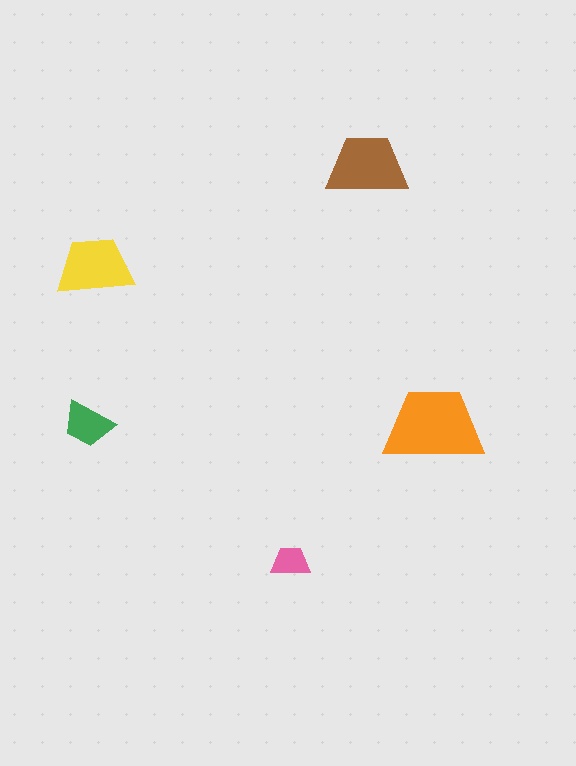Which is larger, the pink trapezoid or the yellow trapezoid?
The yellow one.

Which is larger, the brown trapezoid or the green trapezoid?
The brown one.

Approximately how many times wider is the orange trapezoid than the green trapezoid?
About 2 times wider.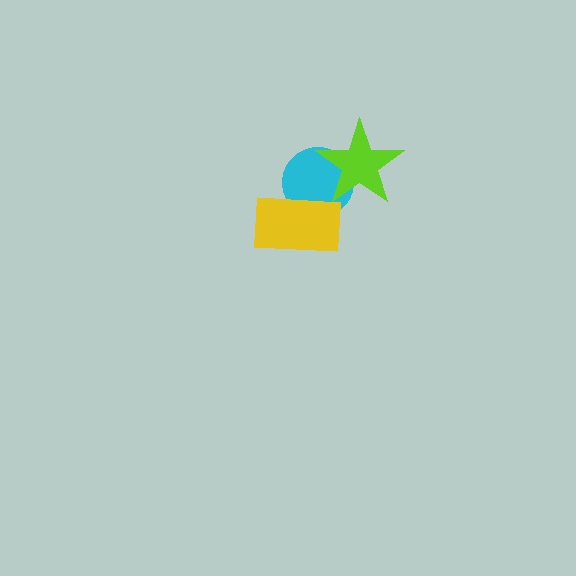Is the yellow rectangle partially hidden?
No, no other shape covers it.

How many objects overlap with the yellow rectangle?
1 object overlaps with the yellow rectangle.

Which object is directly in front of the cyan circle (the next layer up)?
The lime star is directly in front of the cyan circle.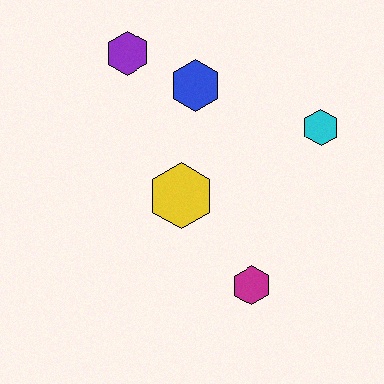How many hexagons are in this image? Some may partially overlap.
There are 5 hexagons.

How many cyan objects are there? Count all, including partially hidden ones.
There is 1 cyan object.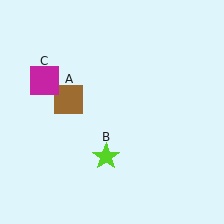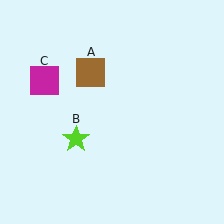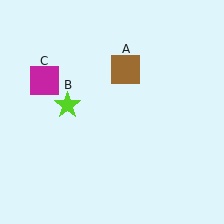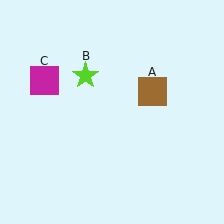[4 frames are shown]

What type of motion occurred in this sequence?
The brown square (object A), lime star (object B) rotated clockwise around the center of the scene.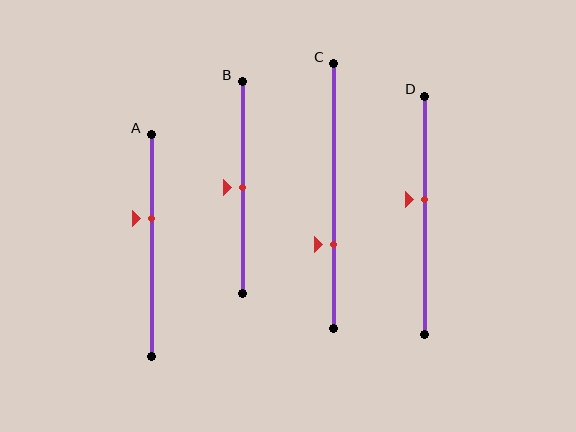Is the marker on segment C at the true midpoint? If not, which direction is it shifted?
No, the marker on segment C is shifted downward by about 18% of the segment length.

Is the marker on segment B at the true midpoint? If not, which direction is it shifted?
Yes, the marker on segment B is at the true midpoint.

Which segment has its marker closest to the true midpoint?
Segment B has its marker closest to the true midpoint.